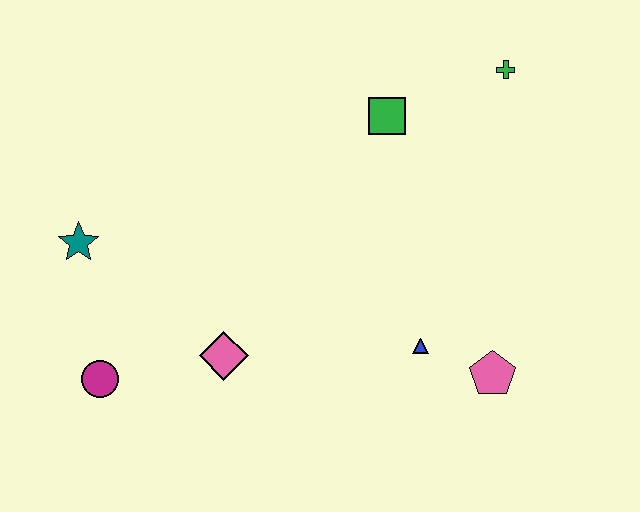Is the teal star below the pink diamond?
No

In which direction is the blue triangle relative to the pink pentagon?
The blue triangle is to the left of the pink pentagon.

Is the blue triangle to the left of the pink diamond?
No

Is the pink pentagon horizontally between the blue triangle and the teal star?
No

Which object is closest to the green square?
The green cross is closest to the green square.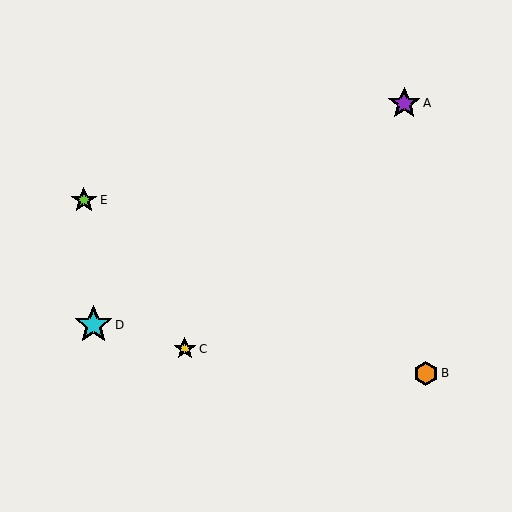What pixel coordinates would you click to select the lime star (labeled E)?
Click at (84, 200) to select the lime star E.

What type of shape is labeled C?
Shape C is a yellow star.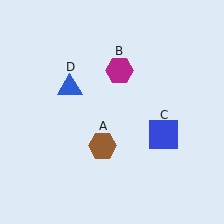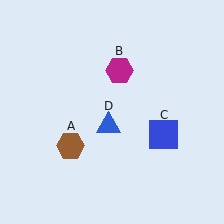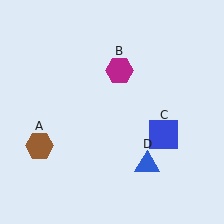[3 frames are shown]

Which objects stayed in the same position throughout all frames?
Magenta hexagon (object B) and blue square (object C) remained stationary.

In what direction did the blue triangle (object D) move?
The blue triangle (object D) moved down and to the right.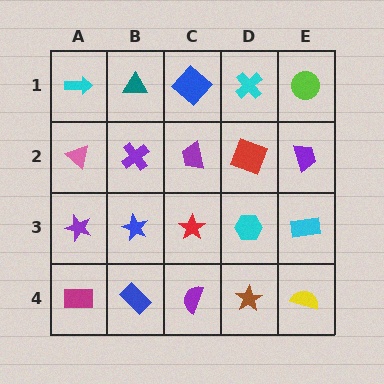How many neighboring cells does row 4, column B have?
3.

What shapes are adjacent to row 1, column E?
A purple trapezoid (row 2, column E), a cyan cross (row 1, column D).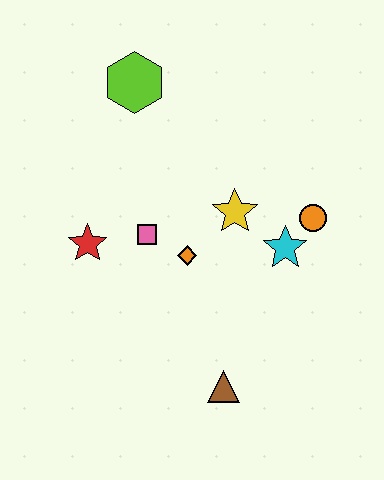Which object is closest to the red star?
The pink square is closest to the red star.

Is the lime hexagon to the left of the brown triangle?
Yes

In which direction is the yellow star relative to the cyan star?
The yellow star is to the left of the cyan star.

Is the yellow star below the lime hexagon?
Yes